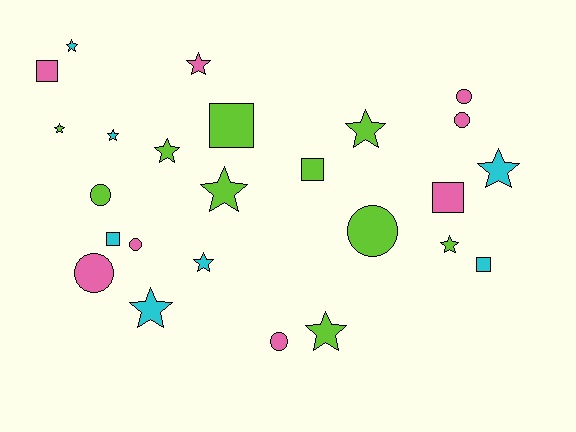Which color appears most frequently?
Lime, with 10 objects.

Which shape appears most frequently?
Star, with 12 objects.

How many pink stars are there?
There is 1 pink star.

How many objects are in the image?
There are 25 objects.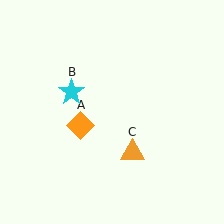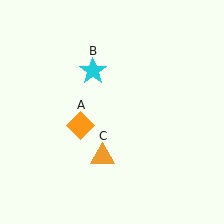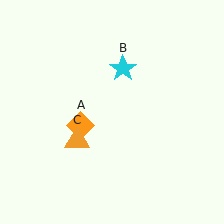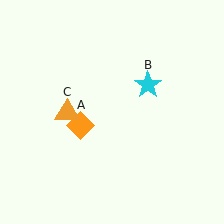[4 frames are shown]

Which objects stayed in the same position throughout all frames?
Orange diamond (object A) remained stationary.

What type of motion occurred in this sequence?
The cyan star (object B), orange triangle (object C) rotated clockwise around the center of the scene.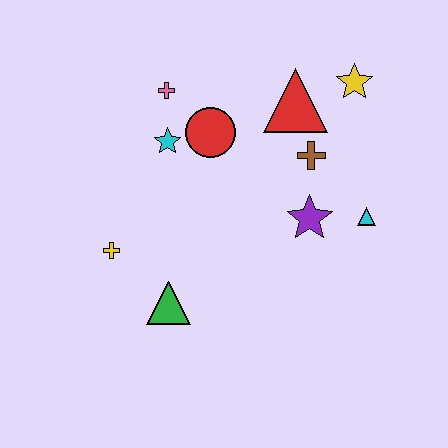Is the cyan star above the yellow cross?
Yes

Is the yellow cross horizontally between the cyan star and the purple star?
No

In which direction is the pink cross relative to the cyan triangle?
The pink cross is to the left of the cyan triangle.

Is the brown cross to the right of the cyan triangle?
No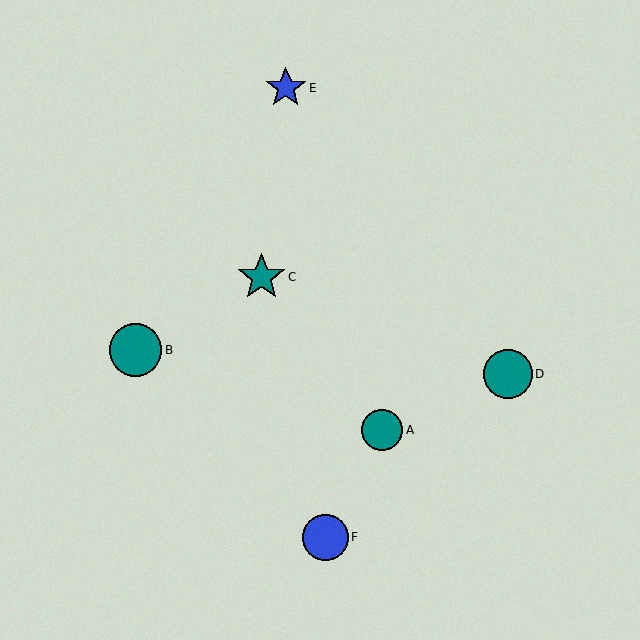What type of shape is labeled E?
Shape E is a blue star.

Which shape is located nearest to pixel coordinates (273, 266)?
The teal star (labeled C) at (261, 277) is nearest to that location.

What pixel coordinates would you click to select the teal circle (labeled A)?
Click at (382, 430) to select the teal circle A.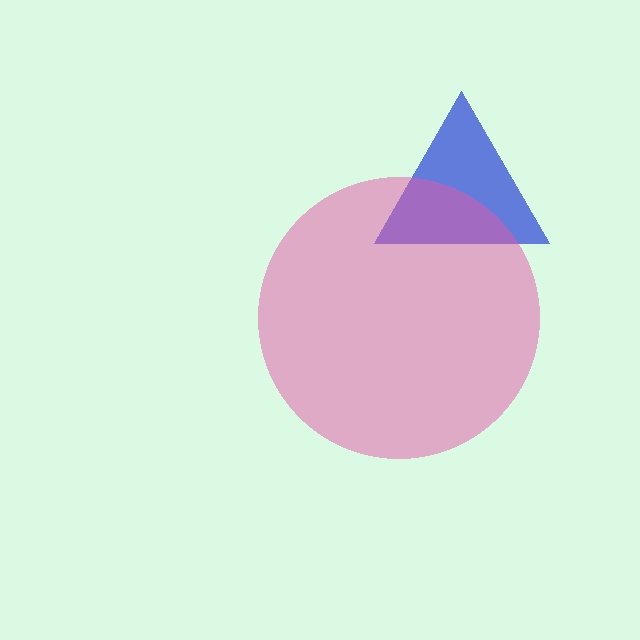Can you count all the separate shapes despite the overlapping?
Yes, there are 2 separate shapes.